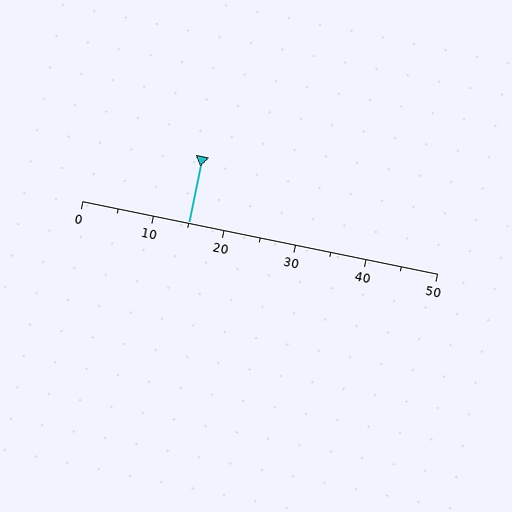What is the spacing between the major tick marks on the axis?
The major ticks are spaced 10 apart.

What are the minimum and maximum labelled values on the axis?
The axis runs from 0 to 50.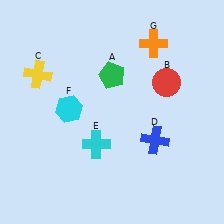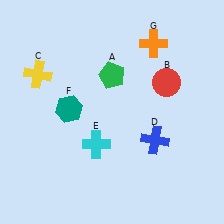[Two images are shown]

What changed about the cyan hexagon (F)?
In Image 1, F is cyan. In Image 2, it changed to teal.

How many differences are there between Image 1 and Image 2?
There is 1 difference between the two images.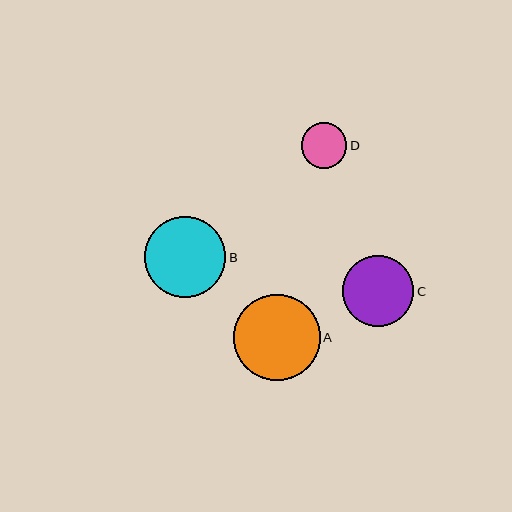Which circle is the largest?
Circle A is the largest with a size of approximately 87 pixels.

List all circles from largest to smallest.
From largest to smallest: A, B, C, D.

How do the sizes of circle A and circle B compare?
Circle A and circle B are approximately the same size.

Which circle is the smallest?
Circle D is the smallest with a size of approximately 45 pixels.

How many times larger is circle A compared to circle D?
Circle A is approximately 1.9 times the size of circle D.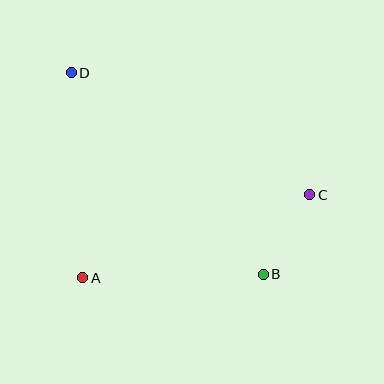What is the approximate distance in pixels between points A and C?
The distance between A and C is approximately 242 pixels.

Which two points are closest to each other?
Points B and C are closest to each other.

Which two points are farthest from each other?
Points B and D are farthest from each other.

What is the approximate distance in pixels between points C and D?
The distance between C and D is approximately 268 pixels.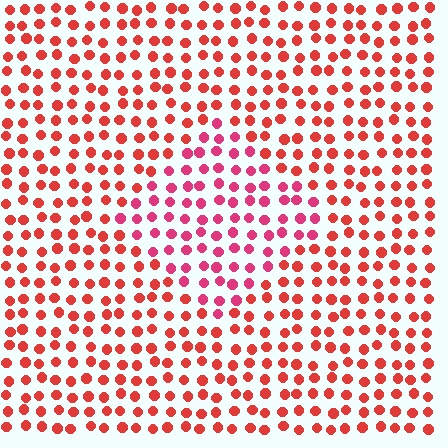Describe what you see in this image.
The image is filled with small red elements in a uniform arrangement. A diamond-shaped region is visible where the elements are tinted to a slightly different hue, forming a subtle color boundary.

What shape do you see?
I see a diamond.